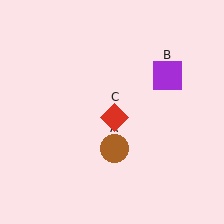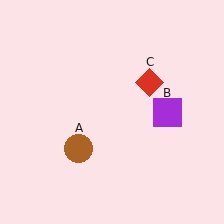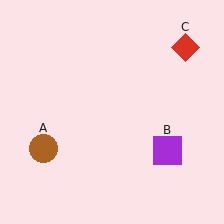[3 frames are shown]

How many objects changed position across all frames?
3 objects changed position: brown circle (object A), purple square (object B), red diamond (object C).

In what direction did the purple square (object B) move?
The purple square (object B) moved down.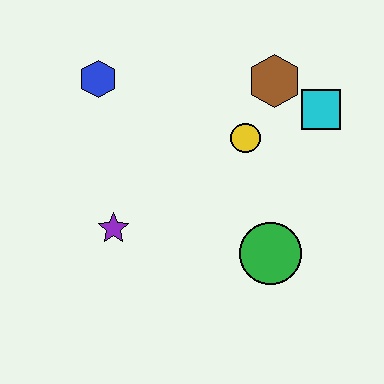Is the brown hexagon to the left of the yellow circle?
No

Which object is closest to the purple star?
The blue hexagon is closest to the purple star.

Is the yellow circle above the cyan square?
No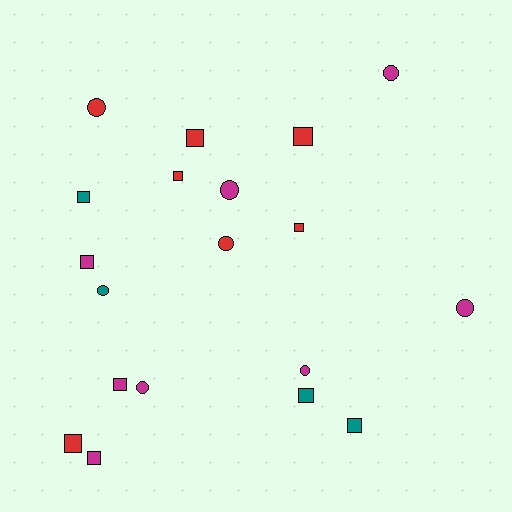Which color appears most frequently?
Magenta, with 8 objects.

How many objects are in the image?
There are 19 objects.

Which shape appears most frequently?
Square, with 11 objects.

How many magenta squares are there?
There are 3 magenta squares.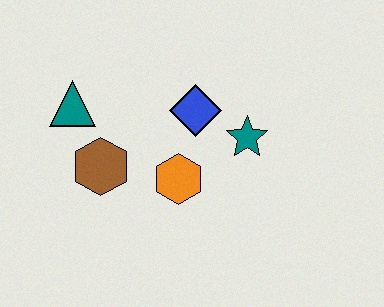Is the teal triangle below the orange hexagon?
No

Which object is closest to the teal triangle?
The brown hexagon is closest to the teal triangle.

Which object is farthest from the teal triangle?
The teal star is farthest from the teal triangle.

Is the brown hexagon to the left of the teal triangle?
No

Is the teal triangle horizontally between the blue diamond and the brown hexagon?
No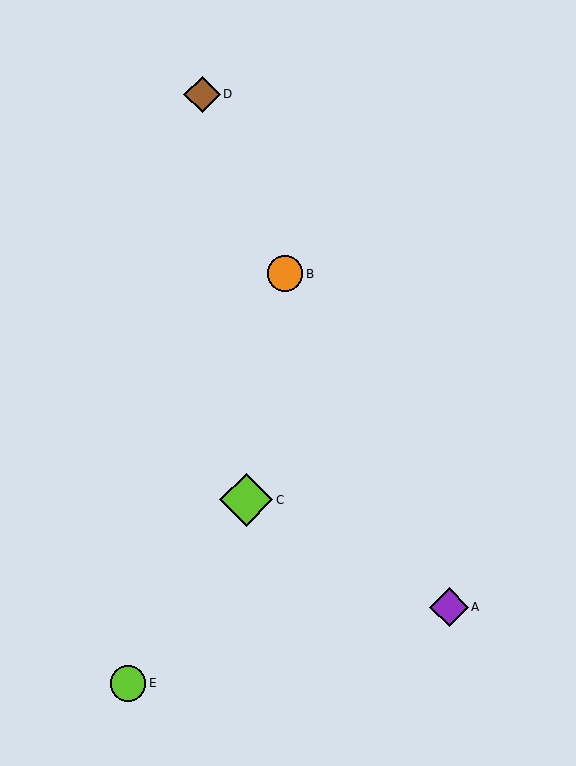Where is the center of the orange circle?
The center of the orange circle is at (285, 274).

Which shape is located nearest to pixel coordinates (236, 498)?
The lime diamond (labeled C) at (246, 500) is nearest to that location.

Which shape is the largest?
The lime diamond (labeled C) is the largest.